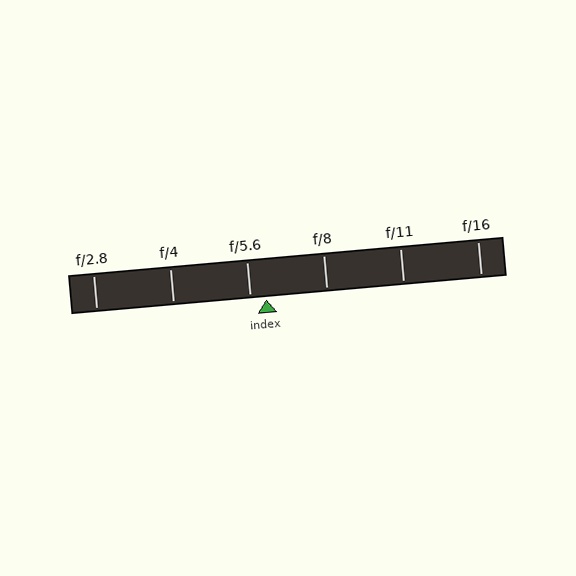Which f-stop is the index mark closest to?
The index mark is closest to f/5.6.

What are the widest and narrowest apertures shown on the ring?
The widest aperture shown is f/2.8 and the narrowest is f/16.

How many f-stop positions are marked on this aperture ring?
There are 6 f-stop positions marked.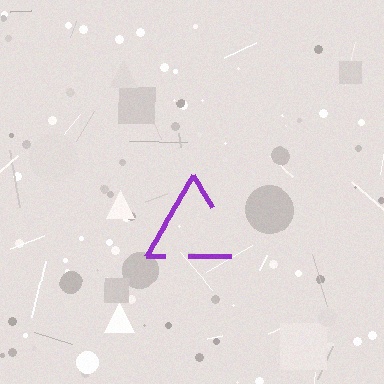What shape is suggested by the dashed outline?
The dashed outline suggests a triangle.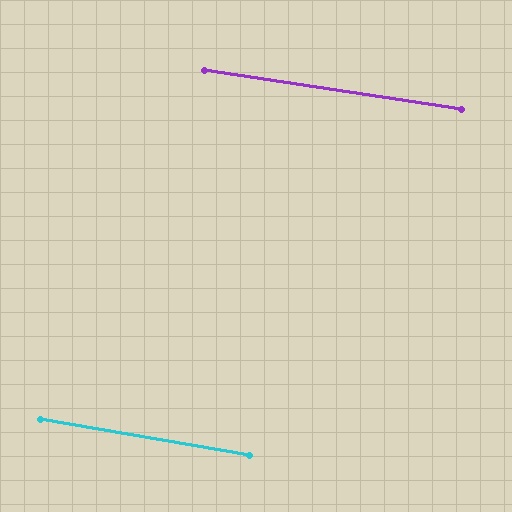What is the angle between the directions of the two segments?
Approximately 1 degree.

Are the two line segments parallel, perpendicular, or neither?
Parallel — their directions differ by only 1.0°.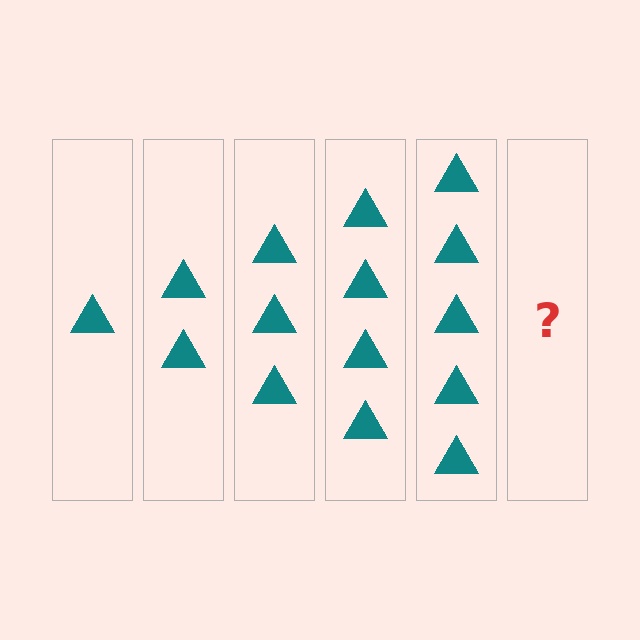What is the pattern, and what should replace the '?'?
The pattern is that each step adds one more triangle. The '?' should be 6 triangles.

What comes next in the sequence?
The next element should be 6 triangles.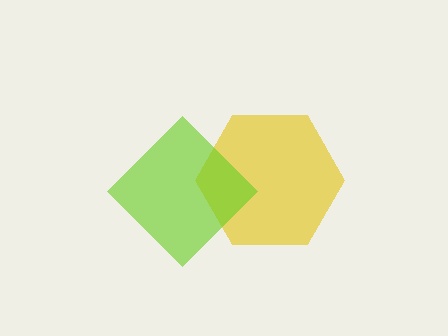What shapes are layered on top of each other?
The layered shapes are: a yellow hexagon, a lime diamond.